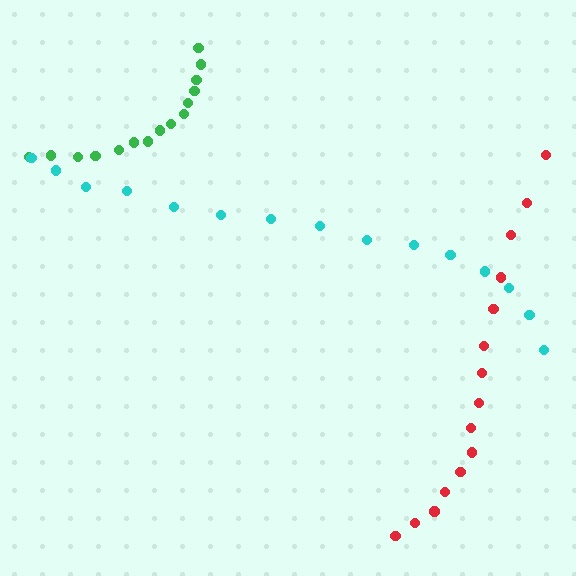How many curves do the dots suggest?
There are 3 distinct paths.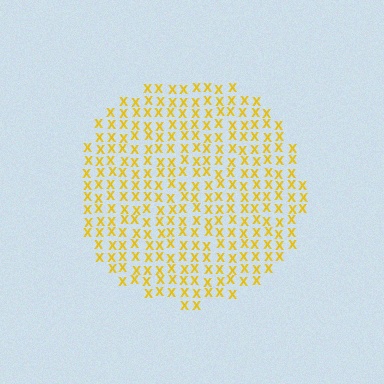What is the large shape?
The large shape is a circle.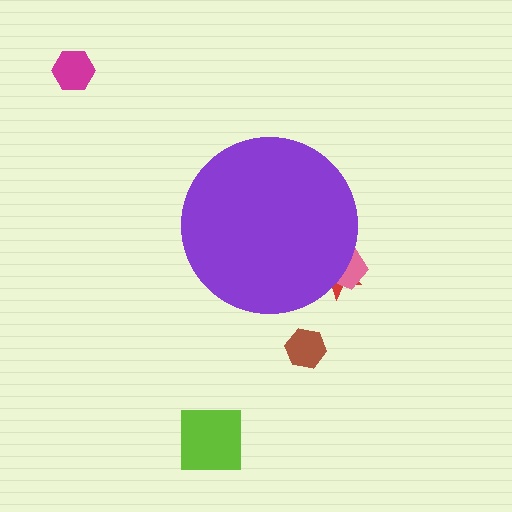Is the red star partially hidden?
Yes, the red star is partially hidden behind the purple circle.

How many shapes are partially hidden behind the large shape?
2 shapes are partially hidden.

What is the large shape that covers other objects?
A purple circle.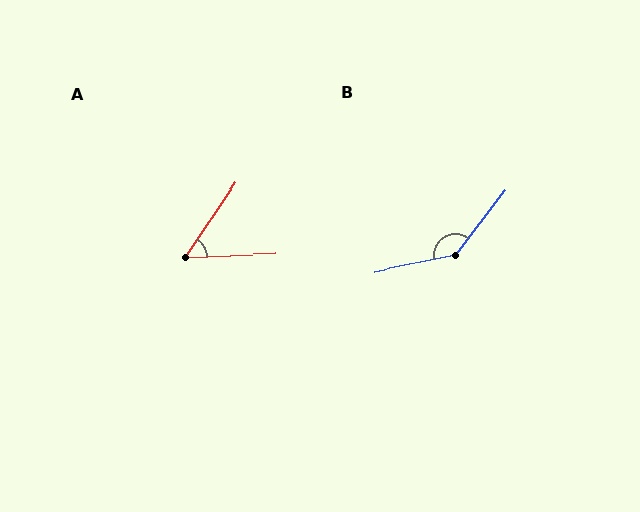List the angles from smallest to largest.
A (54°), B (139°).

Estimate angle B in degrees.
Approximately 139 degrees.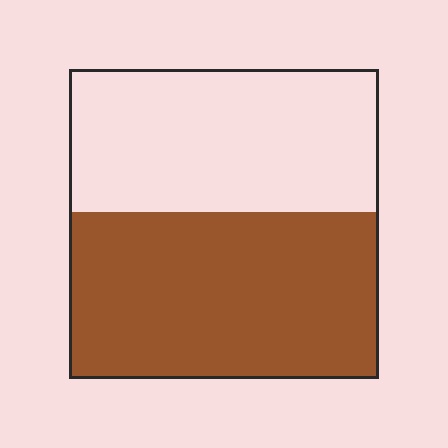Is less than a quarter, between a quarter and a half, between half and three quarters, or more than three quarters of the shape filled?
Between half and three quarters.